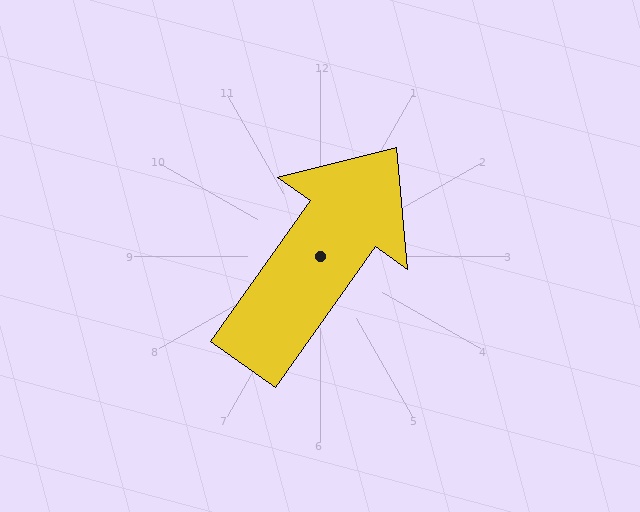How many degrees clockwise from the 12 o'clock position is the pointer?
Approximately 35 degrees.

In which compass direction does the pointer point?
Northeast.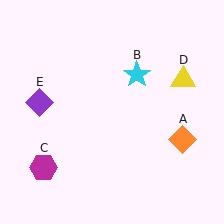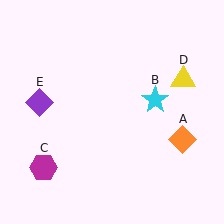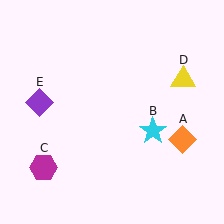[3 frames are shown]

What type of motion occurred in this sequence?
The cyan star (object B) rotated clockwise around the center of the scene.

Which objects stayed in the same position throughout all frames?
Orange diamond (object A) and magenta hexagon (object C) and yellow triangle (object D) and purple diamond (object E) remained stationary.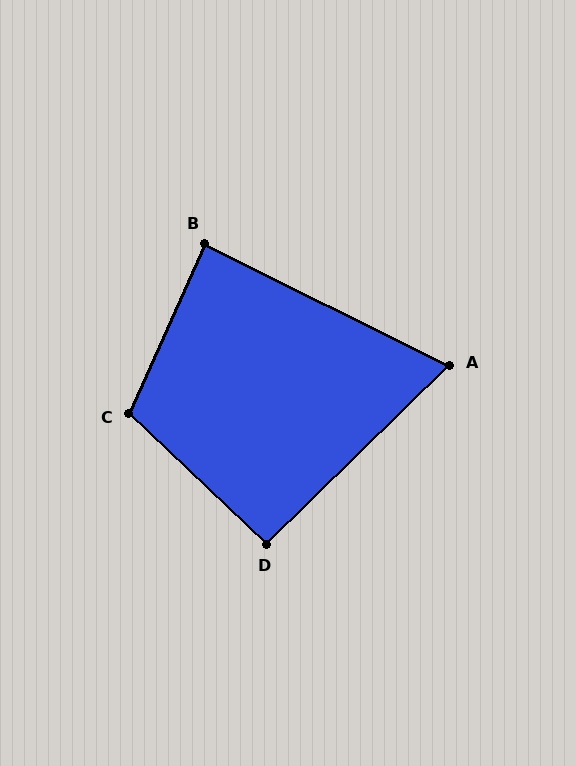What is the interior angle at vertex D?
Approximately 92 degrees (approximately right).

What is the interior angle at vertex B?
Approximately 88 degrees (approximately right).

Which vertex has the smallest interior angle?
A, at approximately 71 degrees.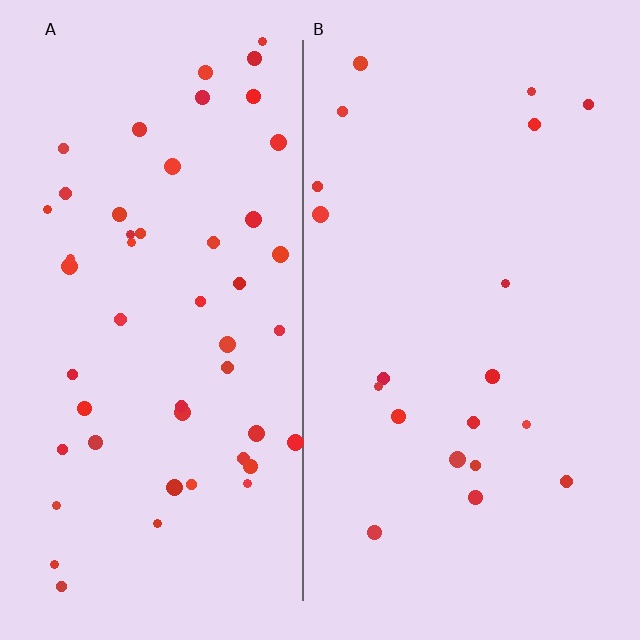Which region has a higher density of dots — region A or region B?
A (the left).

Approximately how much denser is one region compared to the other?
Approximately 2.6× — region A over region B.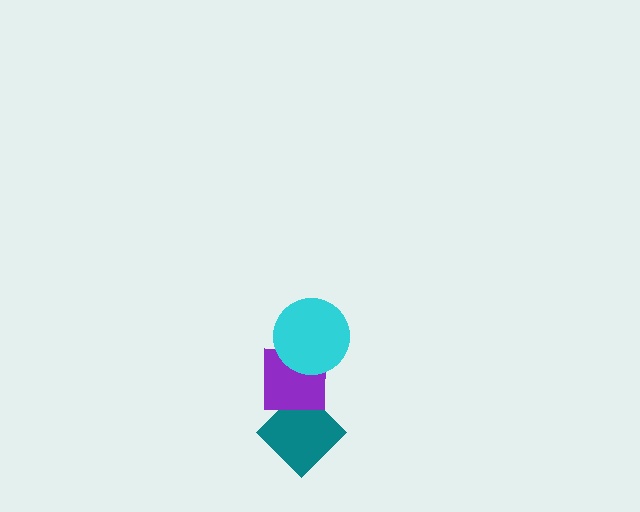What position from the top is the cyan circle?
The cyan circle is 1st from the top.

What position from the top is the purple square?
The purple square is 2nd from the top.